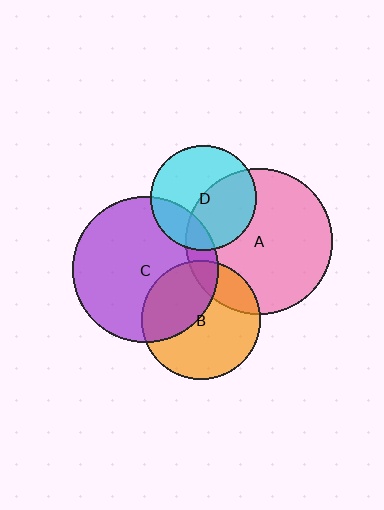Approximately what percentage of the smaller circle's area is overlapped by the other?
Approximately 20%.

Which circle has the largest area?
Circle A (pink).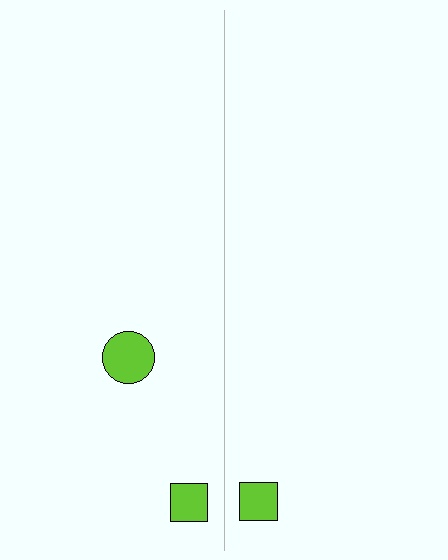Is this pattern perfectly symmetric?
No, the pattern is not perfectly symmetric. A lime circle is missing from the right side.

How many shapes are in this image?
There are 3 shapes in this image.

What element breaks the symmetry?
A lime circle is missing from the right side.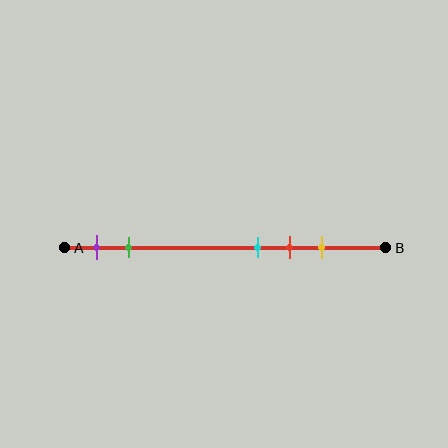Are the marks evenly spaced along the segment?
No, the marks are not evenly spaced.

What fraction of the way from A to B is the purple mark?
The purple mark is approximately 10% (0.1) of the way from A to B.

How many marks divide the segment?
There are 5 marks dividing the segment.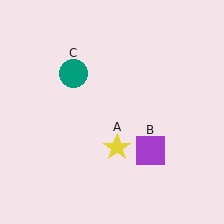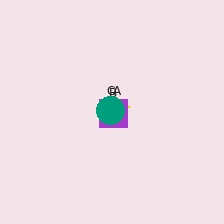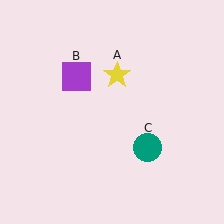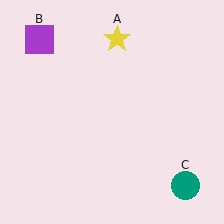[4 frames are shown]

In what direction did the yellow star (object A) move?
The yellow star (object A) moved up.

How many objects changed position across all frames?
3 objects changed position: yellow star (object A), purple square (object B), teal circle (object C).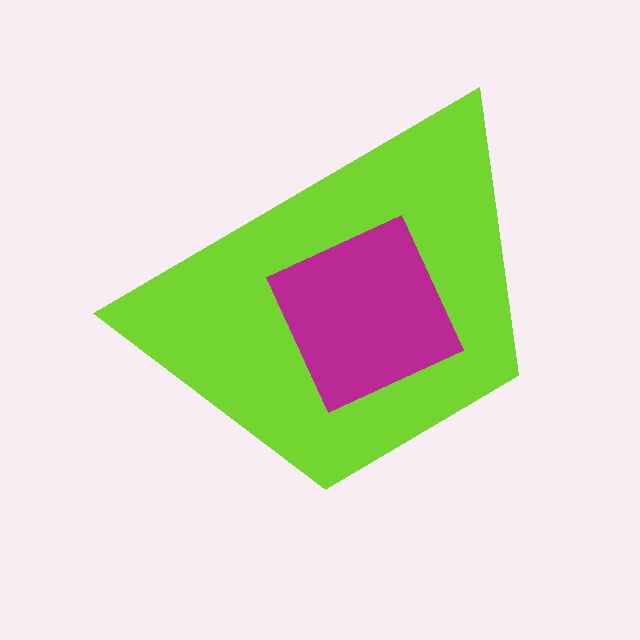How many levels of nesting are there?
2.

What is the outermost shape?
The lime trapezoid.